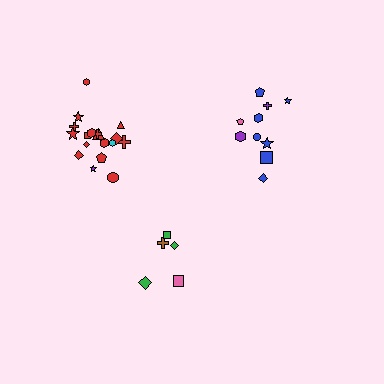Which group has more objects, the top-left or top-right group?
The top-left group.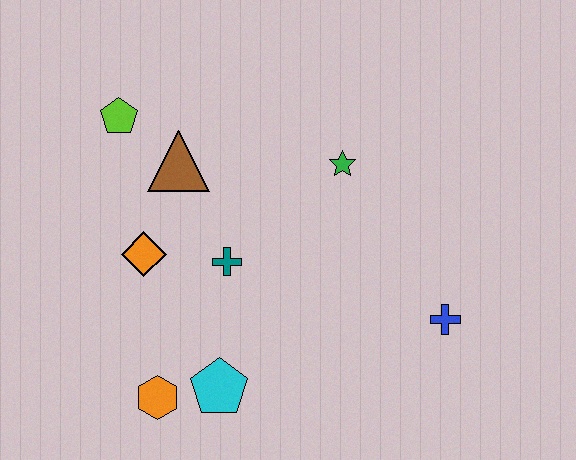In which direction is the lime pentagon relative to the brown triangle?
The lime pentagon is to the left of the brown triangle.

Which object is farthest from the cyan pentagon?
The lime pentagon is farthest from the cyan pentagon.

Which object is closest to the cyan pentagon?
The orange hexagon is closest to the cyan pentagon.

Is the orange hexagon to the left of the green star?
Yes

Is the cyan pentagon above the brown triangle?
No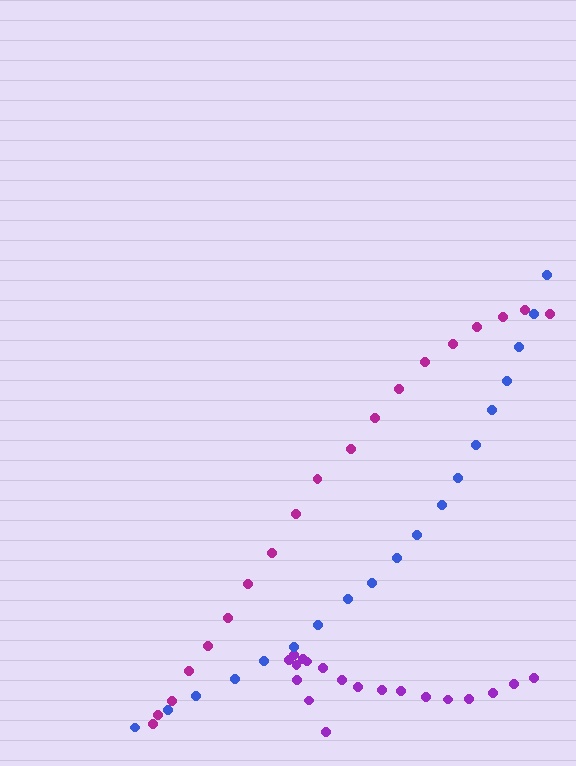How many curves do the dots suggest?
There are 3 distinct paths.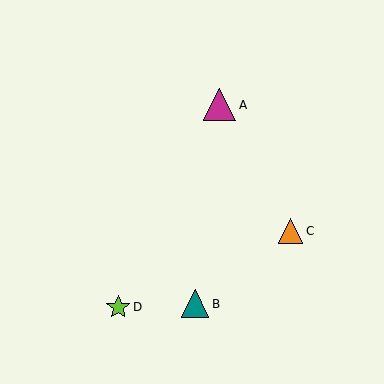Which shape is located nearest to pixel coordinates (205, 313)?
The teal triangle (labeled B) at (195, 304) is nearest to that location.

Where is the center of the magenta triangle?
The center of the magenta triangle is at (220, 105).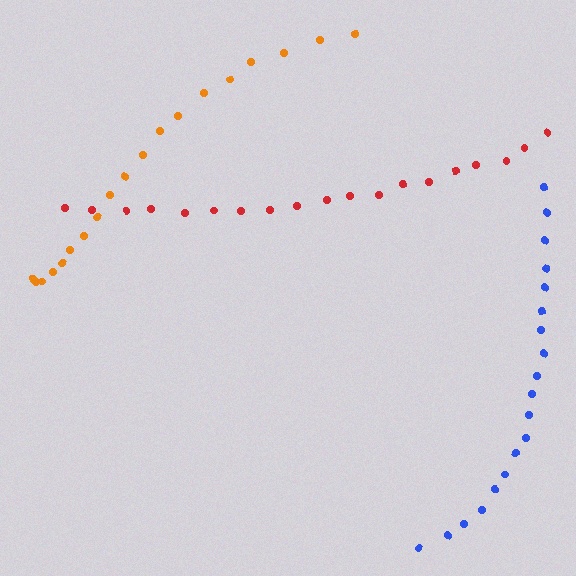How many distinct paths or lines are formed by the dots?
There are 3 distinct paths.